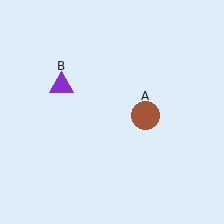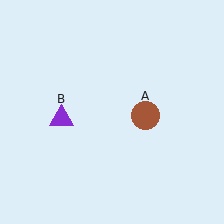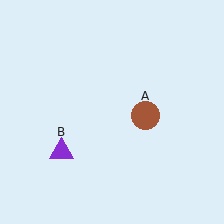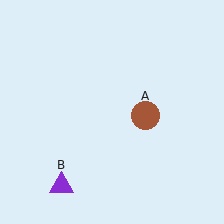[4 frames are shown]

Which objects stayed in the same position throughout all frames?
Brown circle (object A) remained stationary.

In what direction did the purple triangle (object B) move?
The purple triangle (object B) moved down.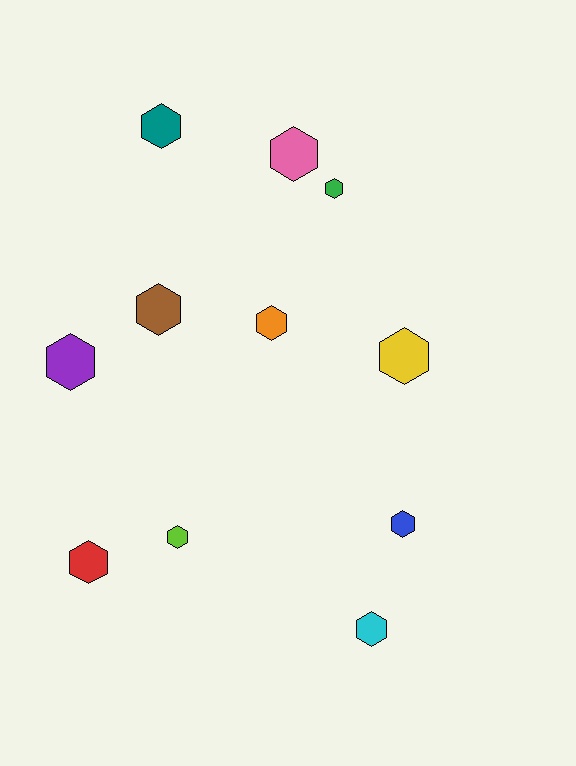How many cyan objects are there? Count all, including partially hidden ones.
There is 1 cyan object.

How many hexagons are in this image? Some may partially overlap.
There are 11 hexagons.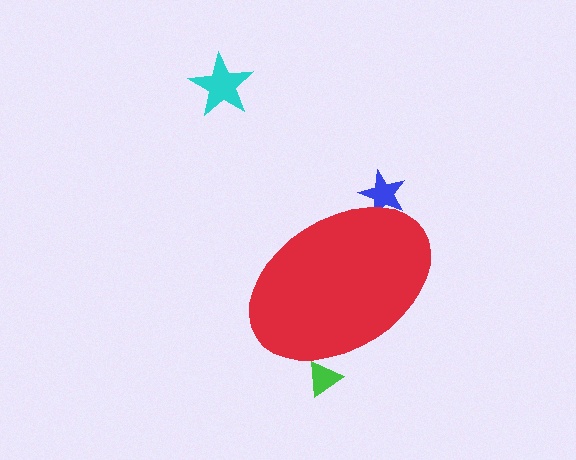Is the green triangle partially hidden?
Yes, the green triangle is partially hidden behind the red ellipse.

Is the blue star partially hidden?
Yes, the blue star is partially hidden behind the red ellipse.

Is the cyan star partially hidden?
No, the cyan star is fully visible.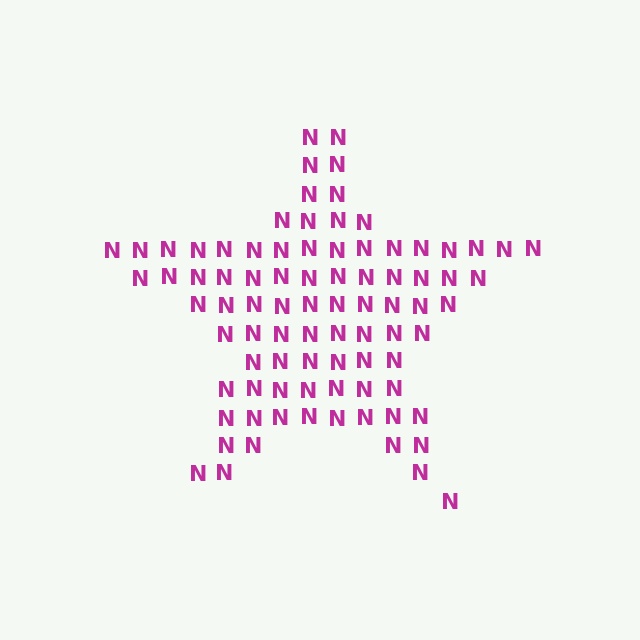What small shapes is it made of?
It is made of small letter N's.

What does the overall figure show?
The overall figure shows a star.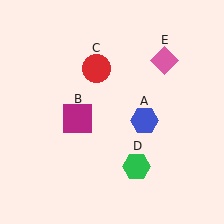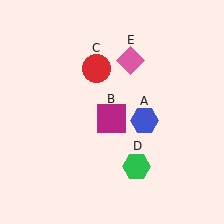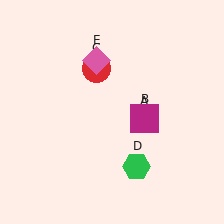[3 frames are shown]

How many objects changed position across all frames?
2 objects changed position: magenta square (object B), pink diamond (object E).